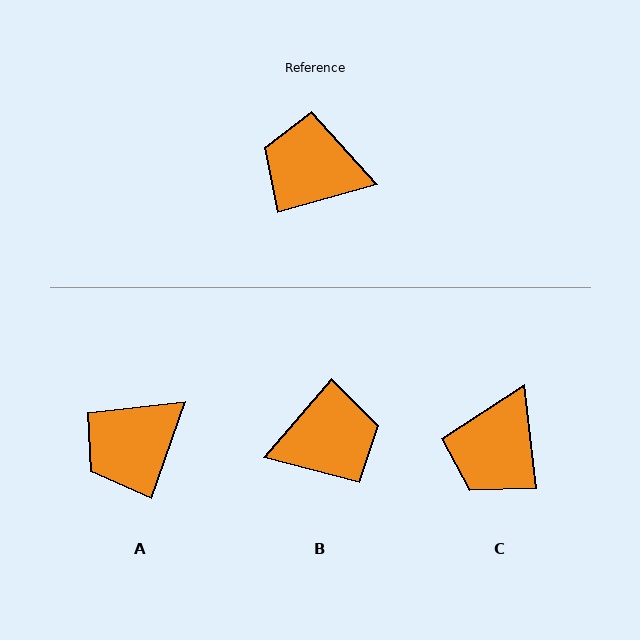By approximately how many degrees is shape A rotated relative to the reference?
Approximately 55 degrees counter-clockwise.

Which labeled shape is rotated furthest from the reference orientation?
B, about 146 degrees away.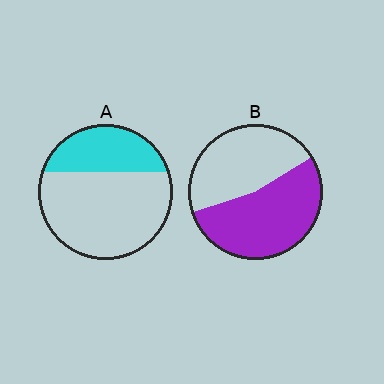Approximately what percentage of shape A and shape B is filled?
A is approximately 30% and B is approximately 55%.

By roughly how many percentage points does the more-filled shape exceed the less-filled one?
By roughly 20 percentage points (B over A).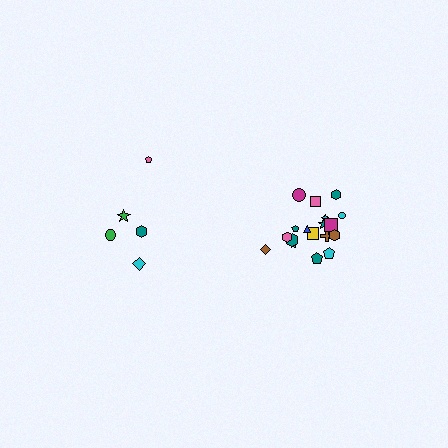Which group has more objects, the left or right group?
The right group.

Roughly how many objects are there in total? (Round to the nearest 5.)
Roughly 25 objects in total.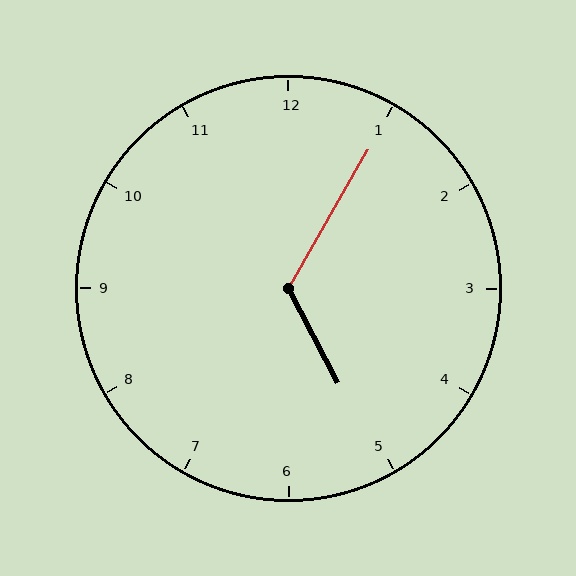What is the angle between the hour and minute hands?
Approximately 122 degrees.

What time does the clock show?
5:05.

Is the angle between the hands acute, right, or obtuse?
It is obtuse.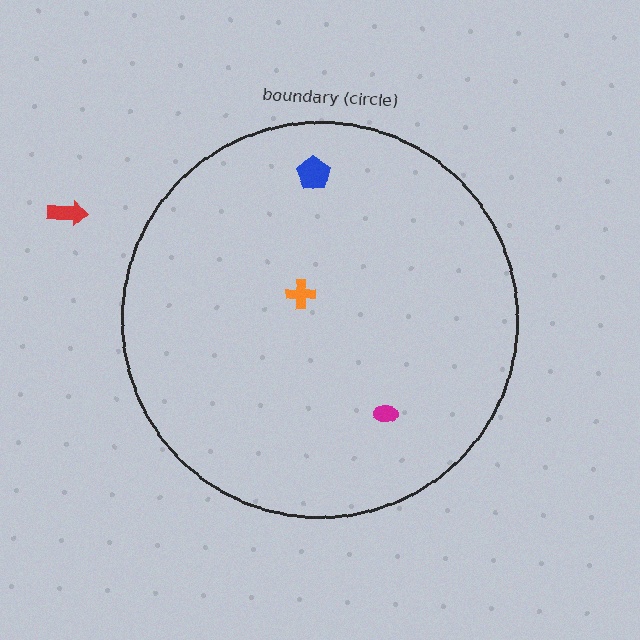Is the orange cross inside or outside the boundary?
Inside.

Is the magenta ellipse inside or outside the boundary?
Inside.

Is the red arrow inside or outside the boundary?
Outside.